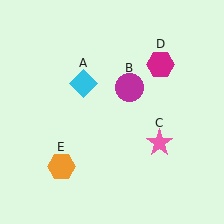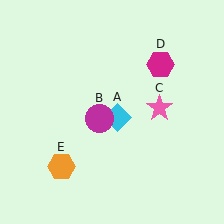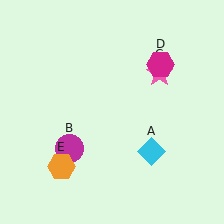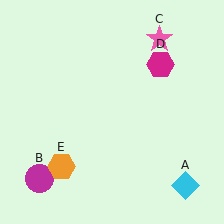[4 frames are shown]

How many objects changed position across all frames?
3 objects changed position: cyan diamond (object A), magenta circle (object B), pink star (object C).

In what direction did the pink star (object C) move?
The pink star (object C) moved up.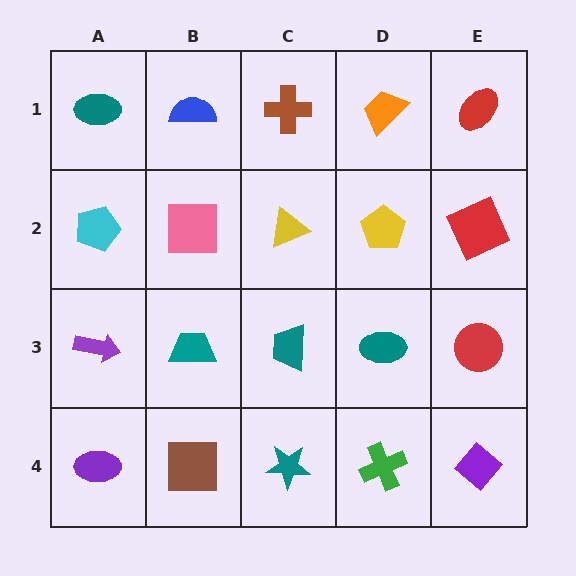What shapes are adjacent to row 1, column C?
A yellow triangle (row 2, column C), a blue semicircle (row 1, column B), an orange trapezoid (row 1, column D).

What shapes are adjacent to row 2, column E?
A red ellipse (row 1, column E), a red circle (row 3, column E), a yellow pentagon (row 2, column D).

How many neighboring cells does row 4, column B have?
3.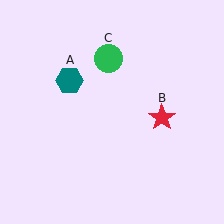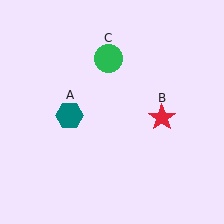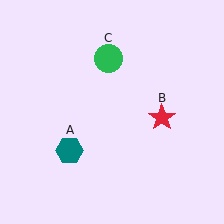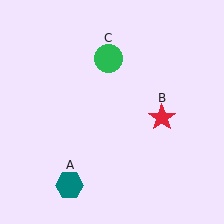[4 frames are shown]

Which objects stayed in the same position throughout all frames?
Red star (object B) and green circle (object C) remained stationary.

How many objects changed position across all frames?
1 object changed position: teal hexagon (object A).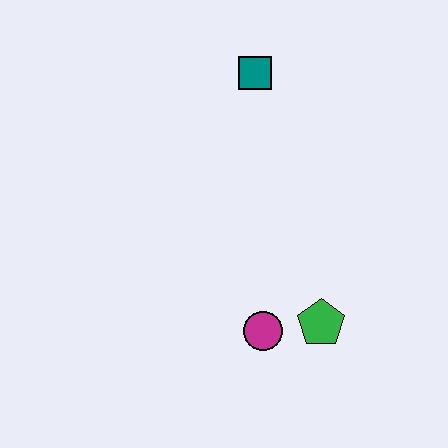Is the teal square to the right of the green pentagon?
No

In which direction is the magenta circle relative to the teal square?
The magenta circle is below the teal square.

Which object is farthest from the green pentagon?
The teal square is farthest from the green pentagon.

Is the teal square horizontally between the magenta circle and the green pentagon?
No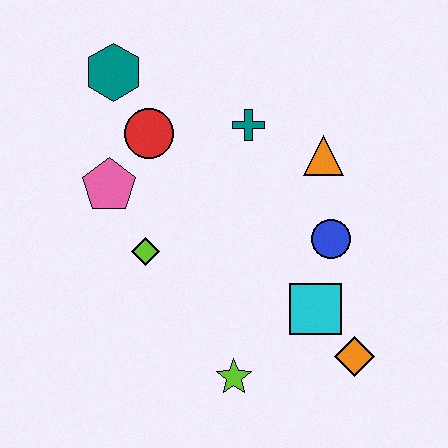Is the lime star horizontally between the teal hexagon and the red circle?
No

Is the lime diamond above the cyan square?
Yes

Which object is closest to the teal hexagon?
The red circle is closest to the teal hexagon.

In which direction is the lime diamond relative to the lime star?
The lime diamond is above the lime star.